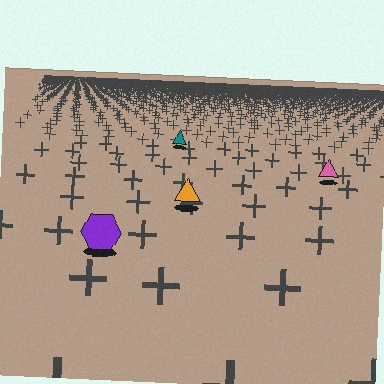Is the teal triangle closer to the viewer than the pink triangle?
No. The pink triangle is closer — you can tell from the texture gradient: the ground texture is coarser near it.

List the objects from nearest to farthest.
From nearest to farthest: the purple hexagon, the orange triangle, the pink triangle, the teal triangle.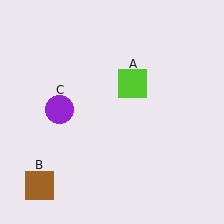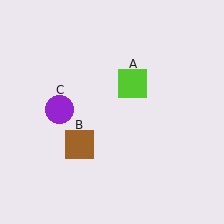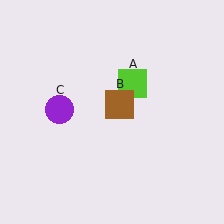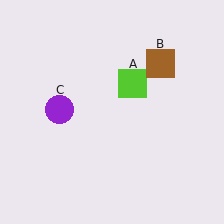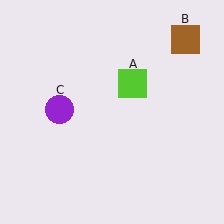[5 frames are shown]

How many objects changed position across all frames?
1 object changed position: brown square (object B).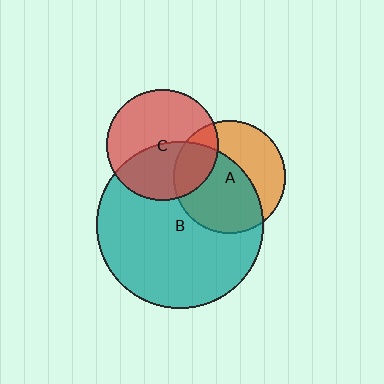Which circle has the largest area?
Circle B (teal).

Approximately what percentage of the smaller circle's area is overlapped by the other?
Approximately 45%.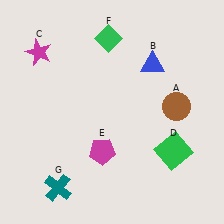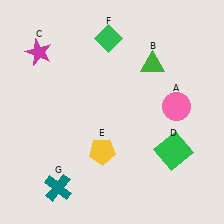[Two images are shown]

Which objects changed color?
A changed from brown to pink. B changed from blue to green. E changed from magenta to yellow.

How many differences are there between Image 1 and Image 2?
There are 3 differences between the two images.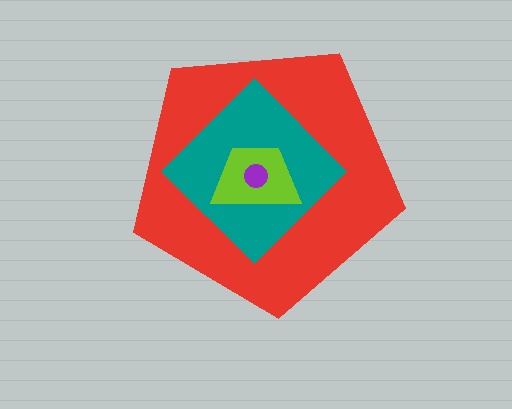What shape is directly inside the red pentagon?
The teal diamond.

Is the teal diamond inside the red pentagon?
Yes.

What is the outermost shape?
The red pentagon.